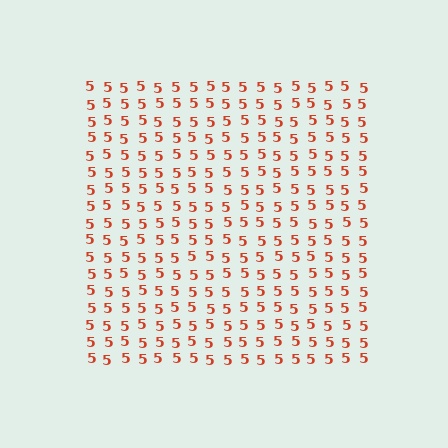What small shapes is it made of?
It is made of small digit 5's.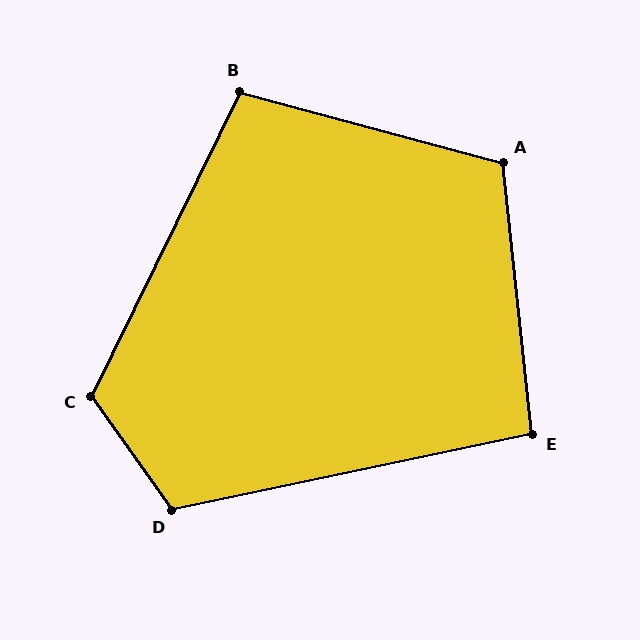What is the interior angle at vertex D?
Approximately 113 degrees (obtuse).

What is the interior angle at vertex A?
Approximately 111 degrees (obtuse).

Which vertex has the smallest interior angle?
E, at approximately 96 degrees.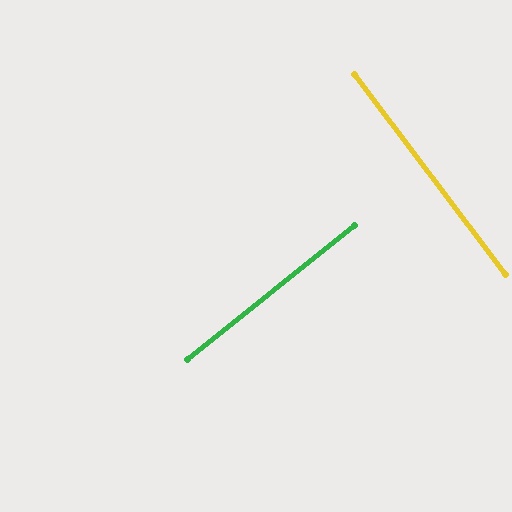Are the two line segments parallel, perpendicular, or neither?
Perpendicular — they meet at approximately 88°.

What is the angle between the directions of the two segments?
Approximately 88 degrees.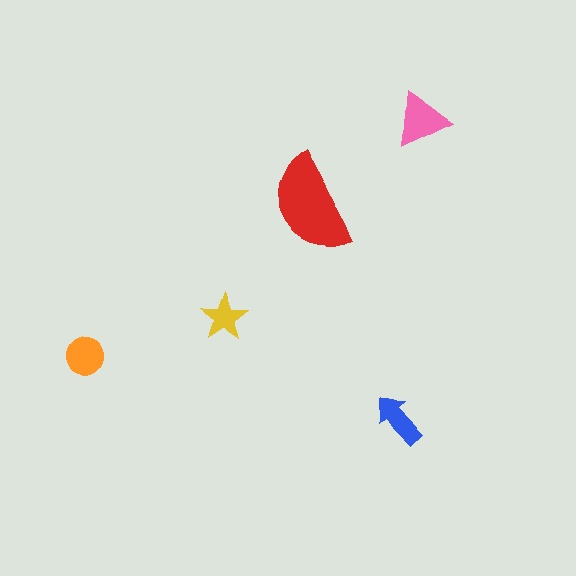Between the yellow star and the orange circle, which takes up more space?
The orange circle.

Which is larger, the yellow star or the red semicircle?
The red semicircle.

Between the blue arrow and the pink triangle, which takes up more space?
The pink triangle.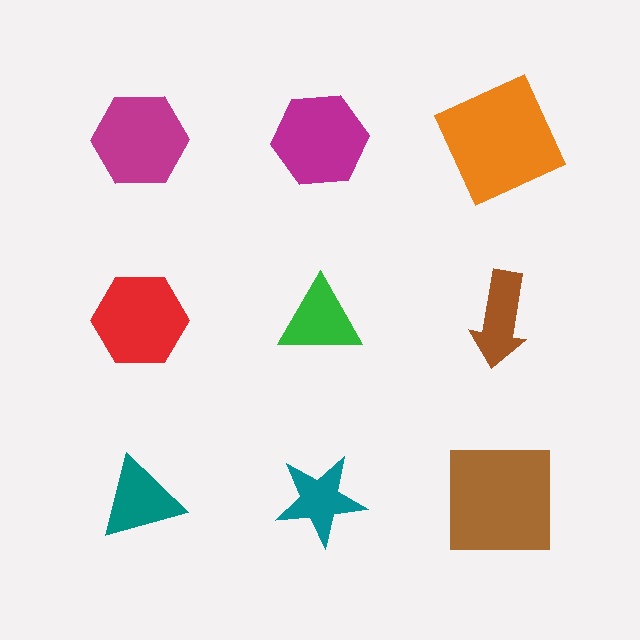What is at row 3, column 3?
A brown square.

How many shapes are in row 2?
3 shapes.